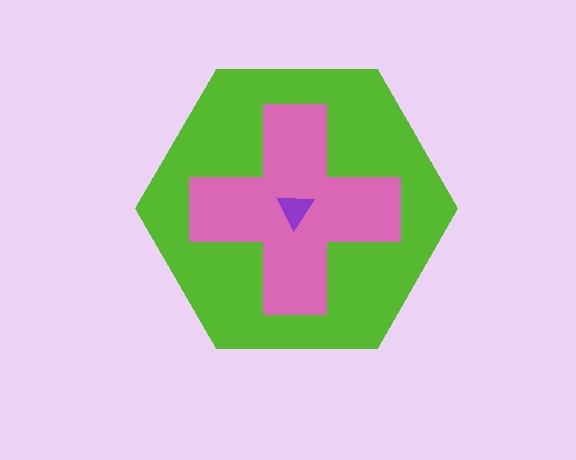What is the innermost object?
The purple triangle.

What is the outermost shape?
The lime hexagon.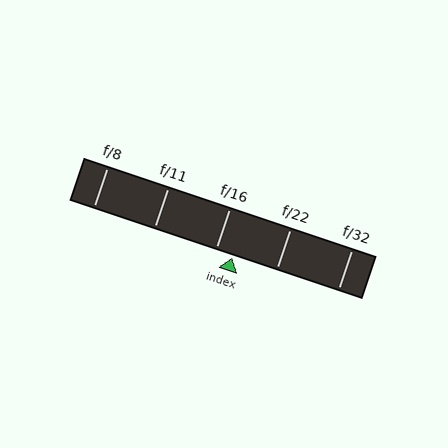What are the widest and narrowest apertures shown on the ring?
The widest aperture shown is f/8 and the narrowest is f/32.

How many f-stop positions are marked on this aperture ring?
There are 5 f-stop positions marked.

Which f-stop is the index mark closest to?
The index mark is closest to f/16.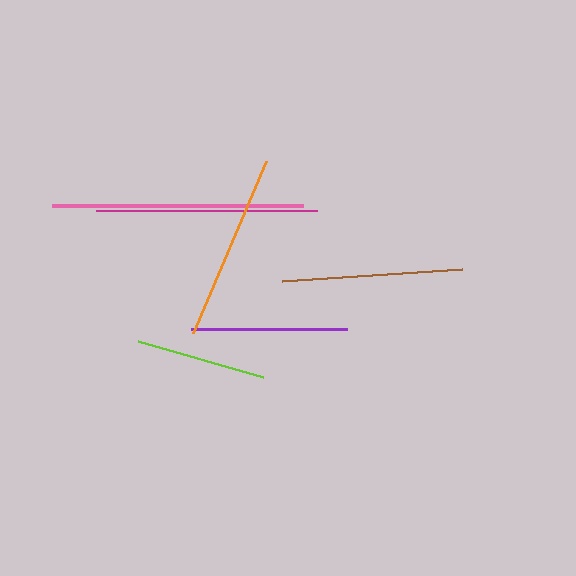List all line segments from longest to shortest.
From longest to shortest: pink, magenta, orange, brown, purple, lime.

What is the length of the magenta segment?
The magenta segment is approximately 222 pixels long.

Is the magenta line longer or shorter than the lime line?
The magenta line is longer than the lime line.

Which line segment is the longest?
The pink line is the longest at approximately 252 pixels.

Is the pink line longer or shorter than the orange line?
The pink line is longer than the orange line.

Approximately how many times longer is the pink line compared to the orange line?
The pink line is approximately 1.3 times the length of the orange line.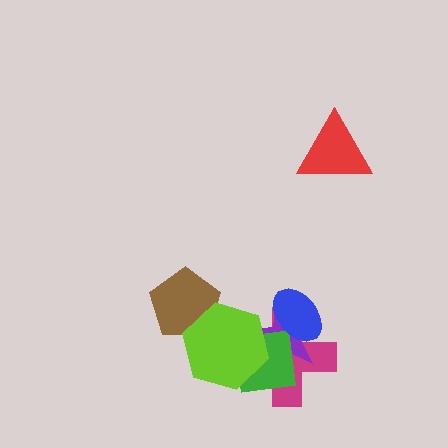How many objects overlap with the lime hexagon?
4 objects overlap with the lime hexagon.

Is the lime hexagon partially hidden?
No, no other shape covers it.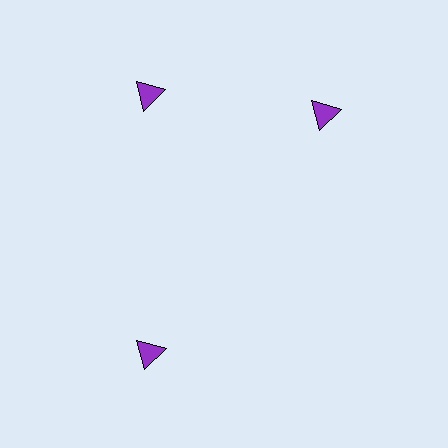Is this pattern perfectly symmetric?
No. The 3 purple triangles are arranged in a ring, but one element near the 3 o'clock position is rotated out of alignment along the ring, breaking the 3-fold rotational symmetry.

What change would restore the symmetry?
The symmetry would be restored by rotating it back into even spacing with its neighbors so that all 3 triangles sit at equal angles and equal distance from the center.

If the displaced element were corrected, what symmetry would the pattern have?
It would have 3-fold rotational symmetry — the pattern would map onto itself every 120 degrees.